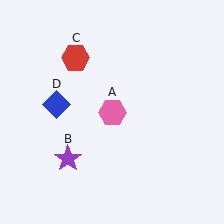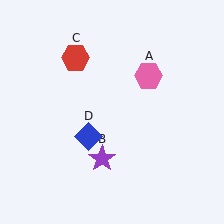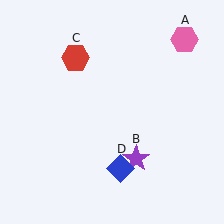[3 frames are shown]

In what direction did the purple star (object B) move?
The purple star (object B) moved right.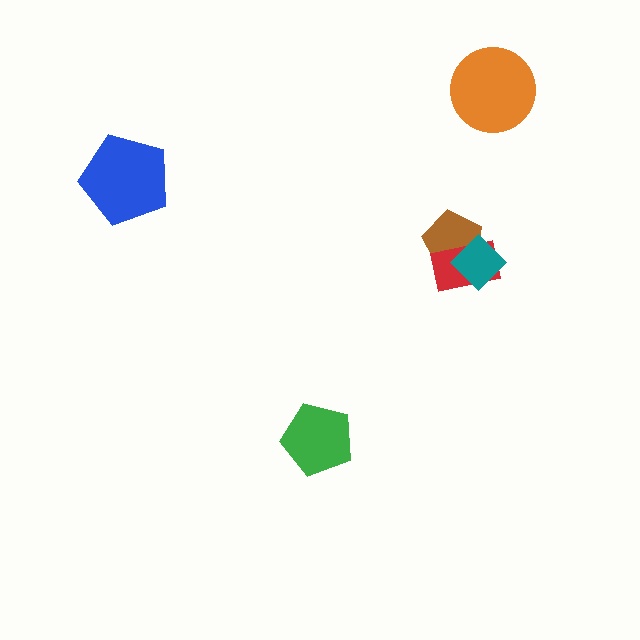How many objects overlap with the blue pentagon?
0 objects overlap with the blue pentagon.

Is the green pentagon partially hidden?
No, no other shape covers it.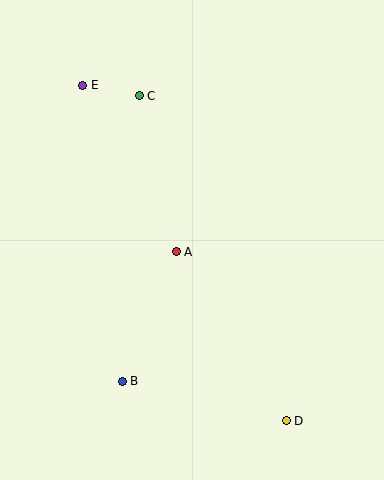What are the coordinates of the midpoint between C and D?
The midpoint between C and D is at (213, 258).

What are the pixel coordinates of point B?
Point B is at (122, 381).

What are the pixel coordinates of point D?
Point D is at (286, 421).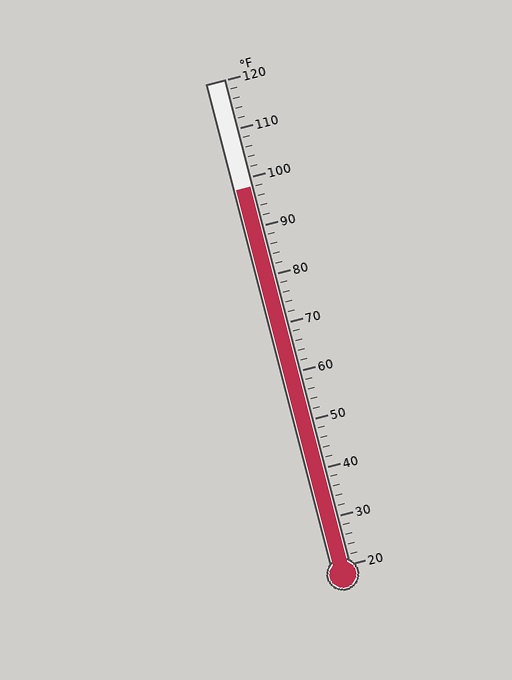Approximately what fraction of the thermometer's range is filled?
The thermometer is filled to approximately 80% of its range.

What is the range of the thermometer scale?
The thermometer scale ranges from 20°F to 120°F.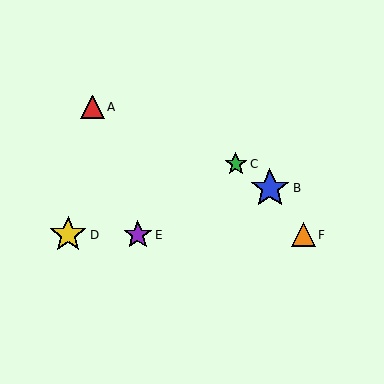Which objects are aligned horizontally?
Objects D, E, F are aligned horizontally.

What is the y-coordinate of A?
Object A is at y≈107.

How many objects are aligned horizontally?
3 objects (D, E, F) are aligned horizontally.